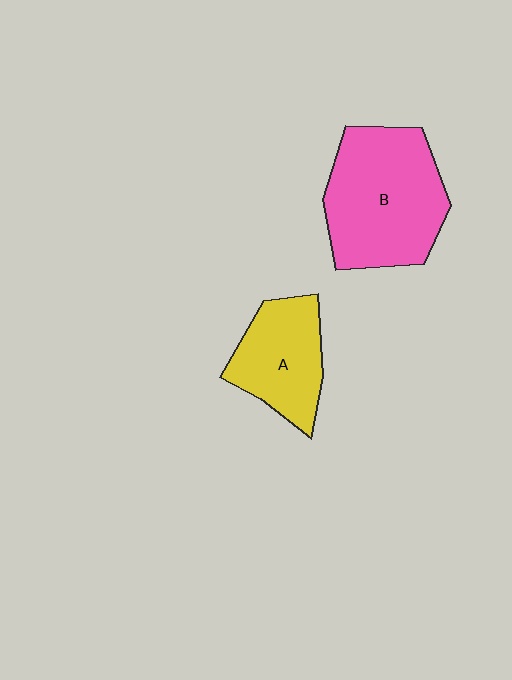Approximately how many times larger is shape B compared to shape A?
Approximately 1.6 times.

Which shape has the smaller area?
Shape A (yellow).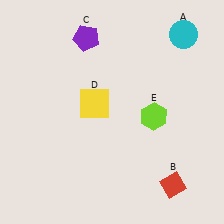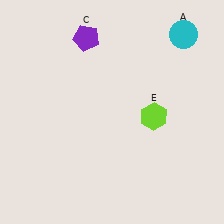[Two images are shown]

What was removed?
The red diamond (B), the yellow square (D) were removed in Image 2.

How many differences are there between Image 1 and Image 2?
There are 2 differences between the two images.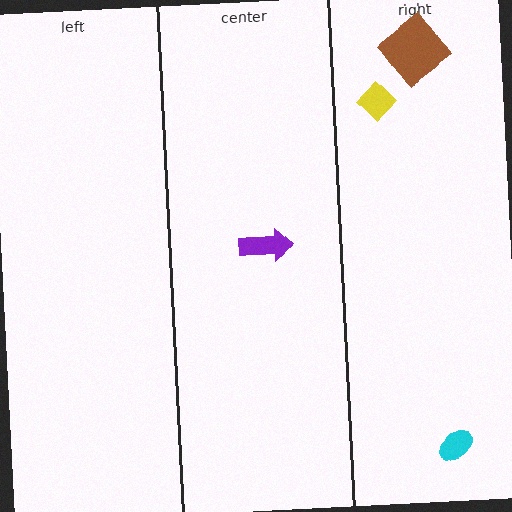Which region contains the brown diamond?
The right region.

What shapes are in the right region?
The cyan ellipse, the yellow diamond, the brown diamond.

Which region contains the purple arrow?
The center region.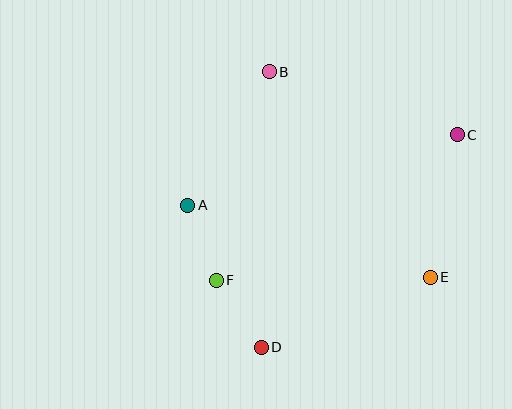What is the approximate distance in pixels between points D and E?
The distance between D and E is approximately 183 pixels.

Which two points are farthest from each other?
Points C and D are farthest from each other.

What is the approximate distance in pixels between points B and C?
The distance between B and C is approximately 198 pixels.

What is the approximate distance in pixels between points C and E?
The distance between C and E is approximately 145 pixels.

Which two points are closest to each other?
Points D and F are closest to each other.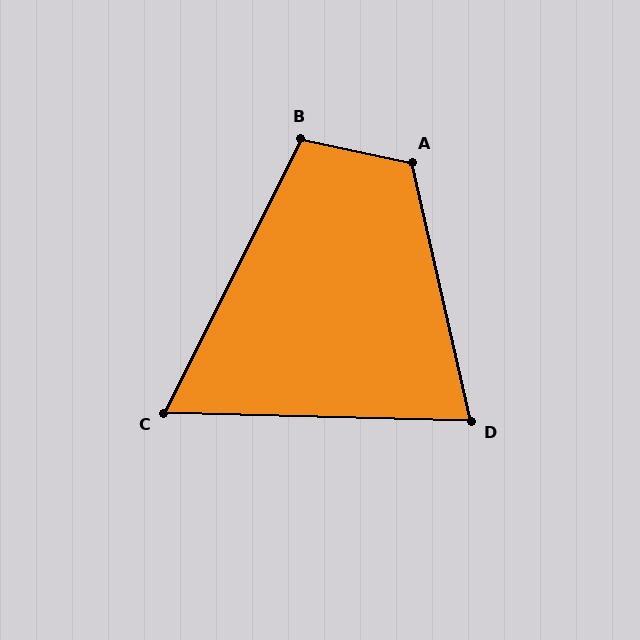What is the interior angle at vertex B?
Approximately 104 degrees (obtuse).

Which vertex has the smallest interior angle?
C, at approximately 65 degrees.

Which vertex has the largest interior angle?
A, at approximately 115 degrees.